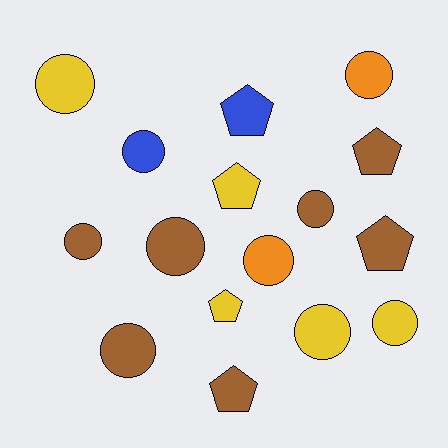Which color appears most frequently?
Brown, with 7 objects.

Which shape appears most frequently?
Circle, with 10 objects.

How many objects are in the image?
There are 16 objects.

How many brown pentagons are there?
There are 3 brown pentagons.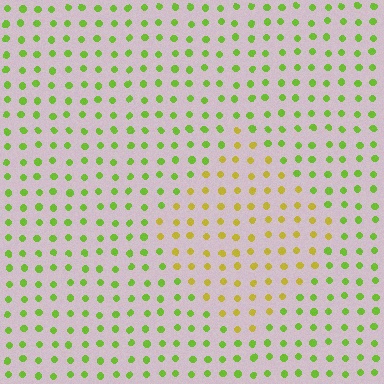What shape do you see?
I see a diamond.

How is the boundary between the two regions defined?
The boundary is defined purely by a slight shift in hue (about 41 degrees). Spacing, size, and orientation are identical on both sides.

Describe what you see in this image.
The image is filled with small lime elements in a uniform arrangement. A diamond-shaped region is visible where the elements are tinted to a slightly different hue, forming a subtle color boundary.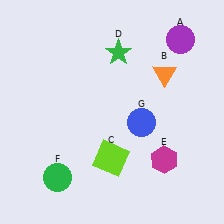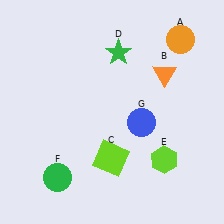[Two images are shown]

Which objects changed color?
A changed from purple to orange. E changed from magenta to lime.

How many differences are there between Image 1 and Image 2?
There are 2 differences between the two images.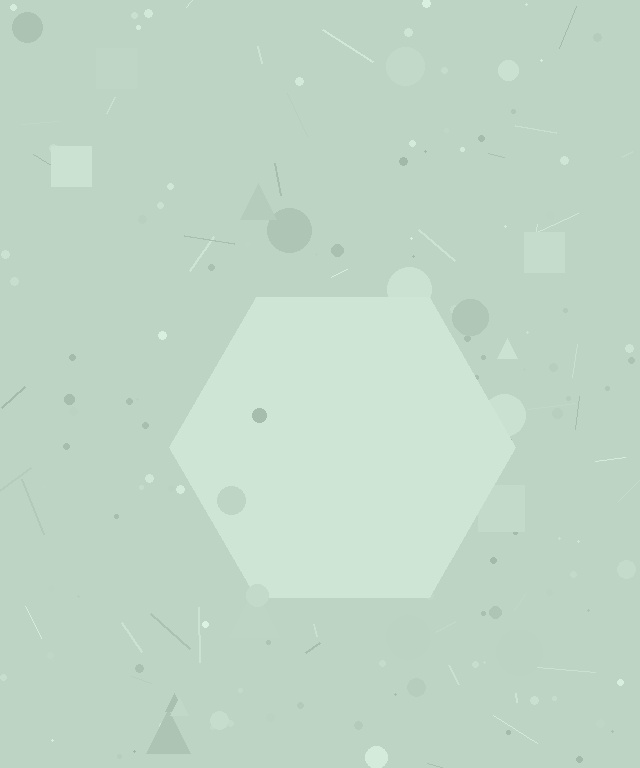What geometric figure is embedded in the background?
A hexagon is embedded in the background.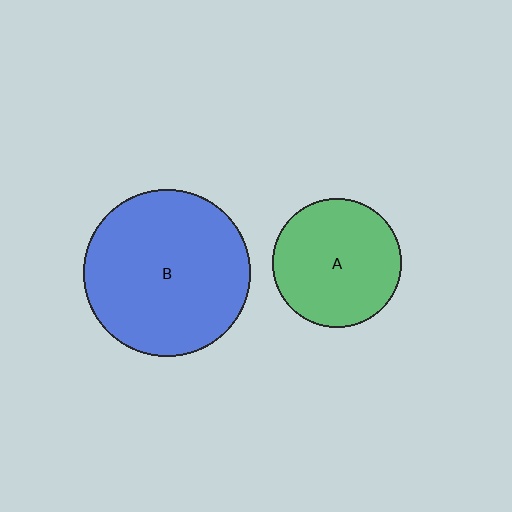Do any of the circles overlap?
No, none of the circles overlap.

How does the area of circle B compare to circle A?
Approximately 1.7 times.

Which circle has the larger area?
Circle B (blue).